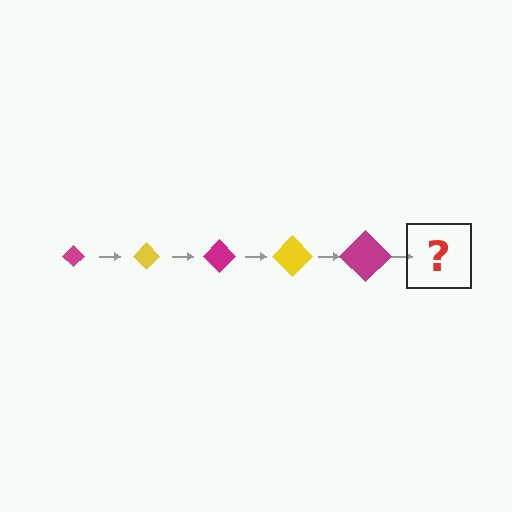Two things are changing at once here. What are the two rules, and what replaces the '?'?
The two rules are that the diamond grows larger each step and the color cycles through magenta and yellow. The '?' should be a yellow diamond, larger than the previous one.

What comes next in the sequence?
The next element should be a yellow diamond, larger than the previous one.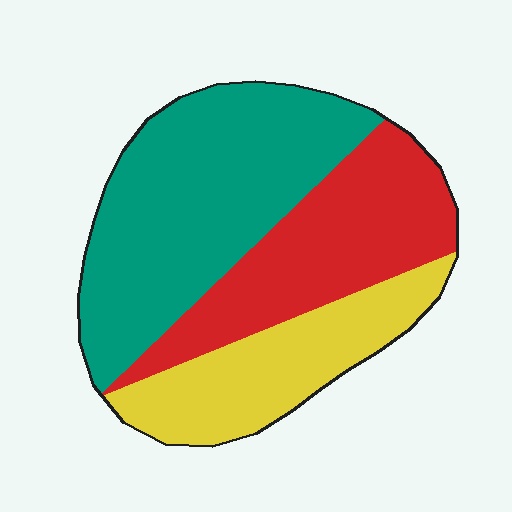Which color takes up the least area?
Yellow, at roughly 25%.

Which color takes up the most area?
Teal, at roughly 45%.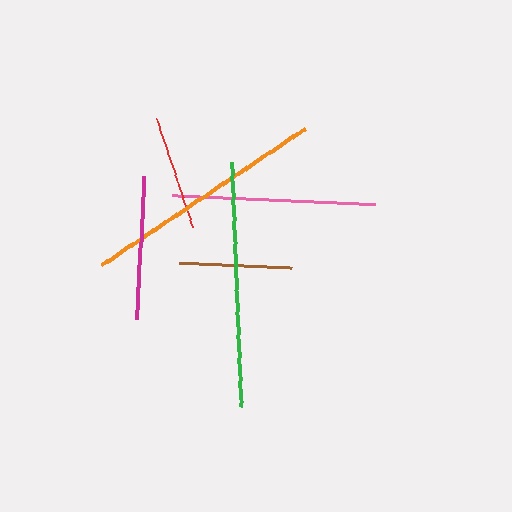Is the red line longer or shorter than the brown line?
The red line is longer than the brown line.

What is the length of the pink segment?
The pink segment is approximately 203 pixels long.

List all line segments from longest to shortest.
From longest to shortest: green, orange, pink, magenta, red, brown.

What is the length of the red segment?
The red segment is approximately 115 pixels long.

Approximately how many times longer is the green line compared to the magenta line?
The green line is approximately 1.7 times the length of the magenta line.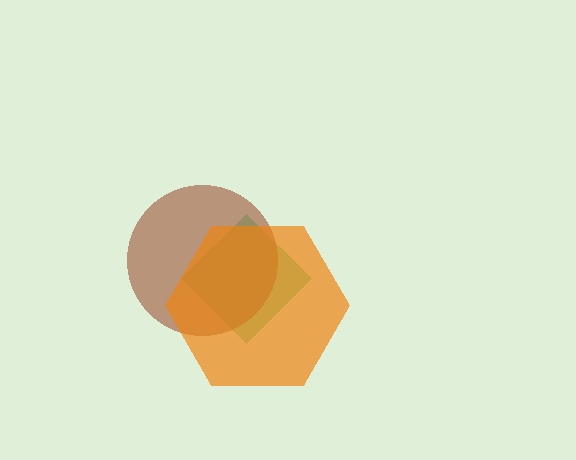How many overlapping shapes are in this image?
There are 3 overlapping shapes in the image.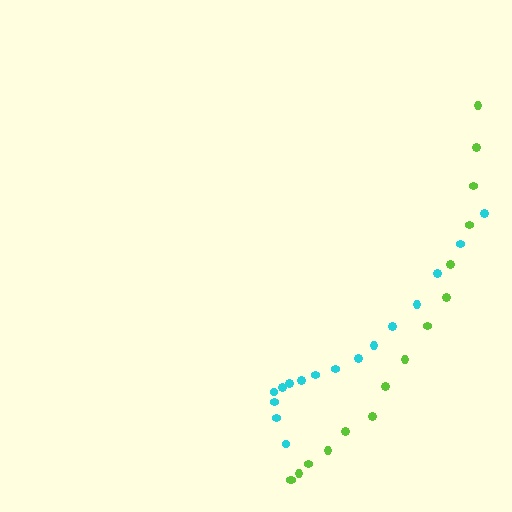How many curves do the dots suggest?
There are 2 distinct paths.